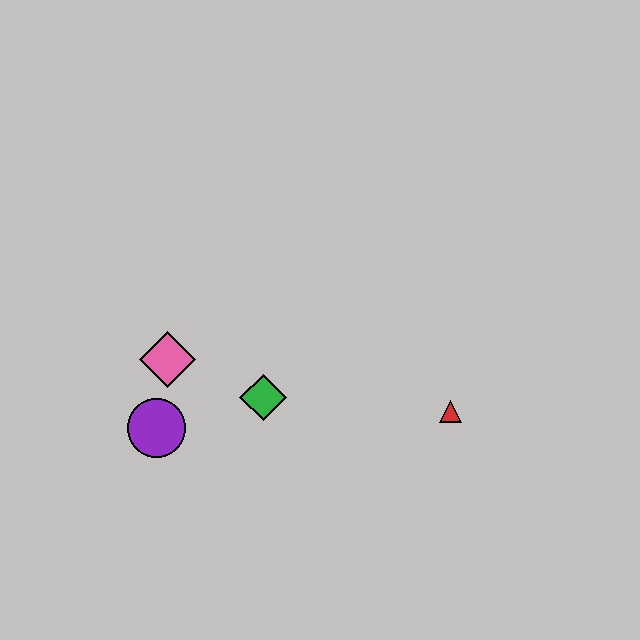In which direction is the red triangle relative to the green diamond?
The red triangle is to the right of the green diamond.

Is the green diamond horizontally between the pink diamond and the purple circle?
No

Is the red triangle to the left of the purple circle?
No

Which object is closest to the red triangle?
The green diamond is closest to the red triangle.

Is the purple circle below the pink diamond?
Yes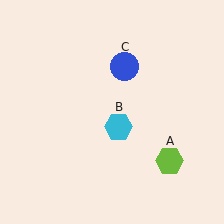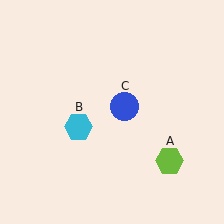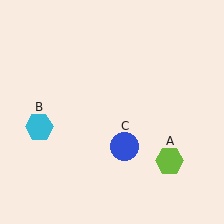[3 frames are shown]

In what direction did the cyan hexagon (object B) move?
The cyan hexagon (object B) moved left.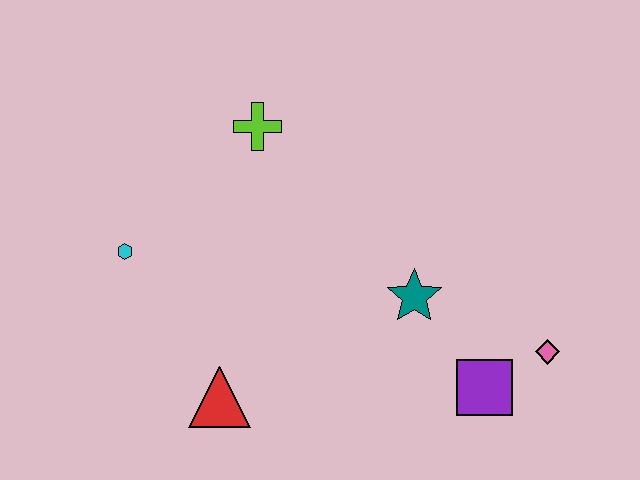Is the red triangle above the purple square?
No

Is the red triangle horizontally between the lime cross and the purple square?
No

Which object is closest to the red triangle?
The cyan hexagon is closest to the red triangle.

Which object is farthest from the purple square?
The cyan hexagon is farthest from the purple square.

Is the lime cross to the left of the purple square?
Yes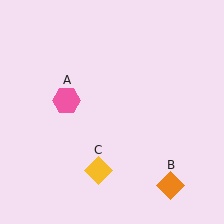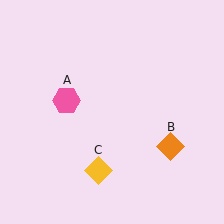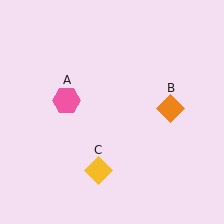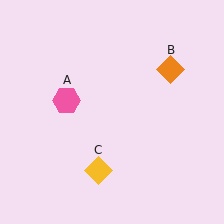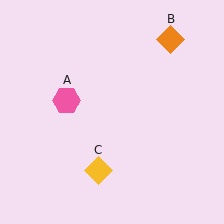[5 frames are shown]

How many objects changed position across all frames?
1 object changed position: orange diamond (object B).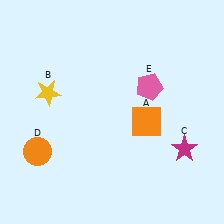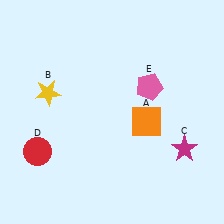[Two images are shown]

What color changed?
The circle (D) changed from orange in Image 1 to red in Image 2.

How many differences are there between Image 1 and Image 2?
There is 1 difference between the two images.